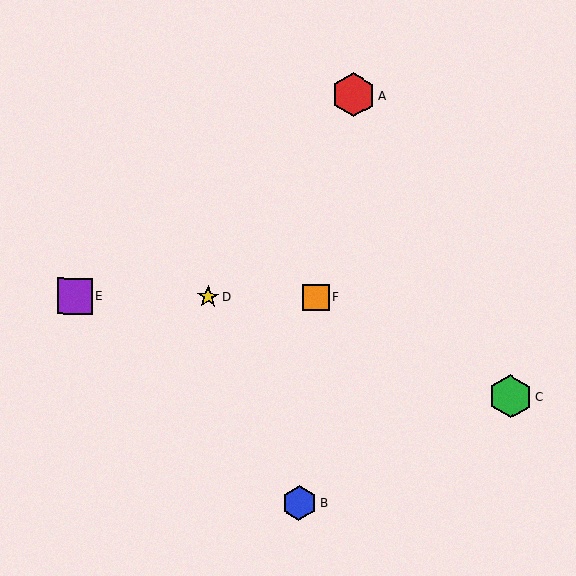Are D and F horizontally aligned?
Yes, both are at y≈297.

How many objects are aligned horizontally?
3 objects (D, E, F) are aligned horizontally.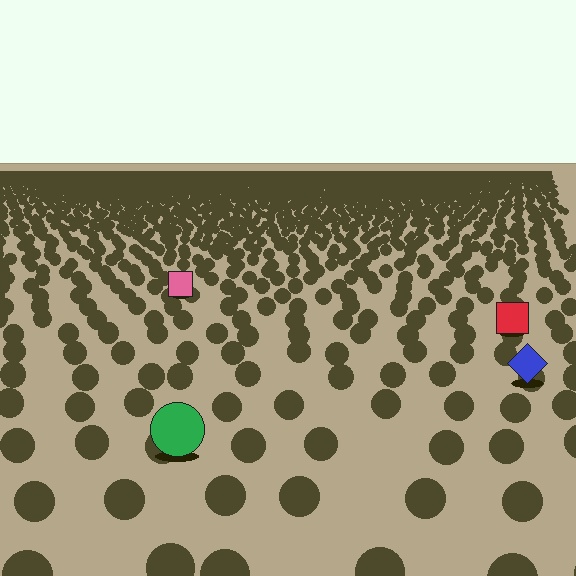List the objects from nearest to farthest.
From nearest to farthest: the green circle, the blue diamond, the red square, the pink square.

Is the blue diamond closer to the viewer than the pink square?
Yes. The blue diamond is closer — you can tell from the texture gradient: the ground texture is coarser near it.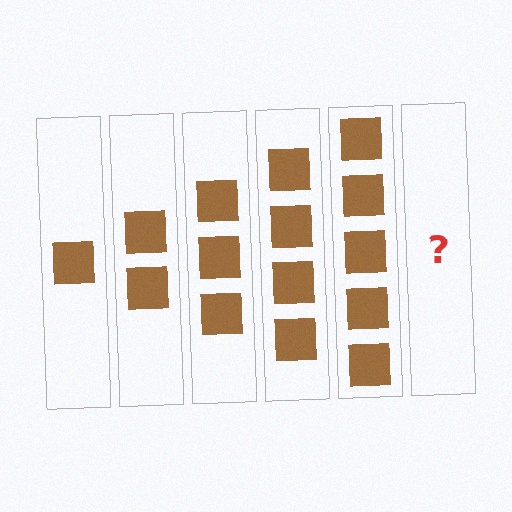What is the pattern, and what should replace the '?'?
The pattern is that each step adds one more square. The '?' should be 6 squares.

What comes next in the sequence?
The next element should be 6 squares.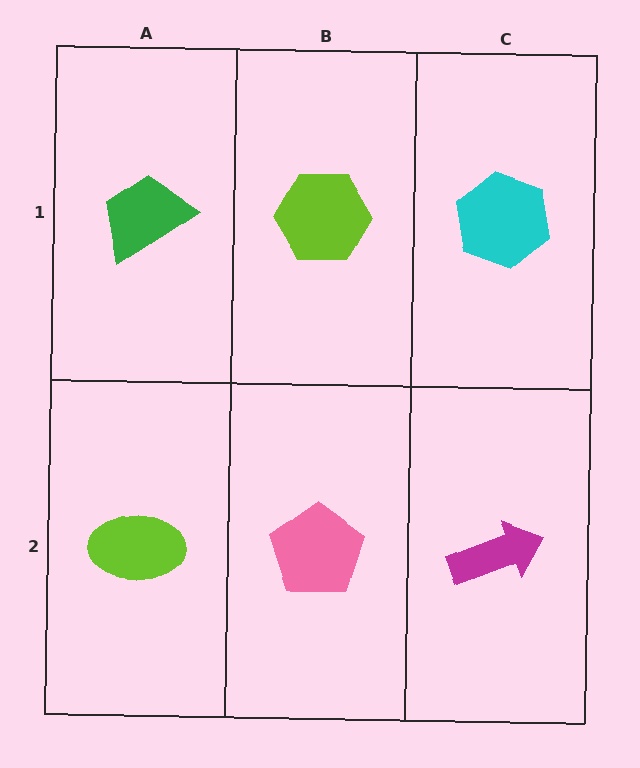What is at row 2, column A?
A lime ellipse.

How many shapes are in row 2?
3 shapes.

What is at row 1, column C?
A cyan hexagon.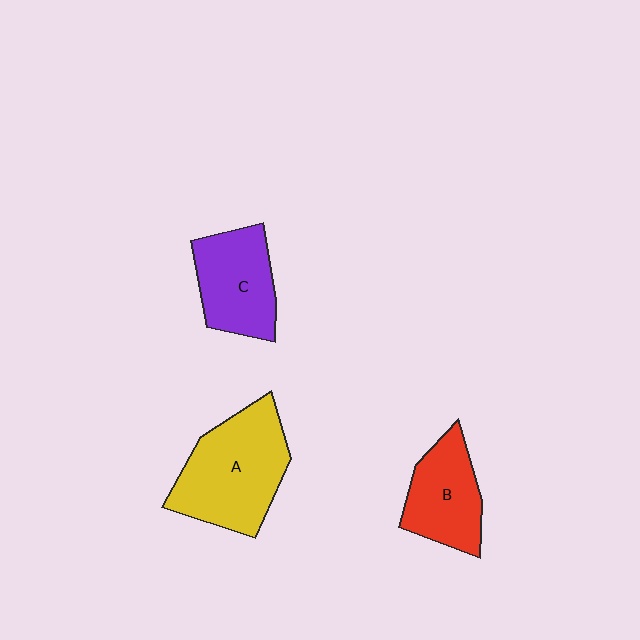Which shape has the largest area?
Shape A (yellow).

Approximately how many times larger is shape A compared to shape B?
Approximately 1.5 times.